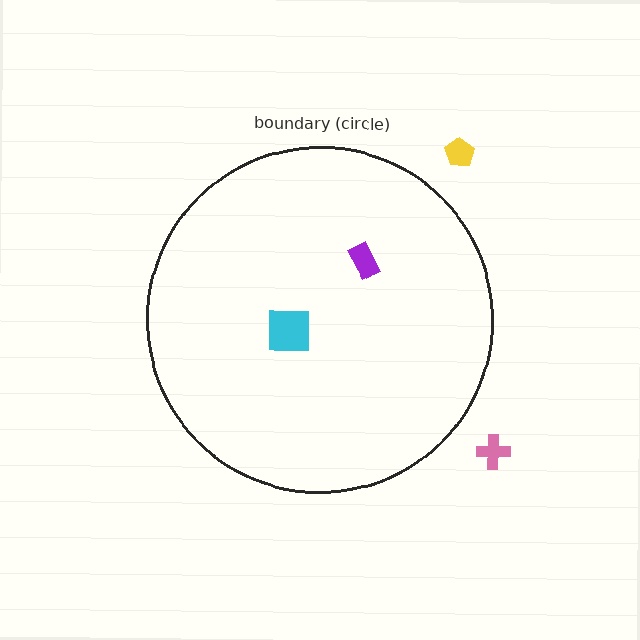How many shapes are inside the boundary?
2 inside, 2 outside.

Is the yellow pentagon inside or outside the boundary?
Outside.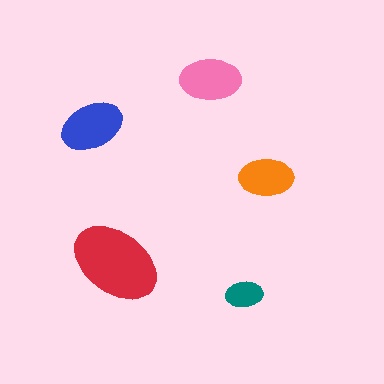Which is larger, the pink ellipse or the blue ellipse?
The blue one.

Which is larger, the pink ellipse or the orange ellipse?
The pink one.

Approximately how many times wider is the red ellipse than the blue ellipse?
About 1.5 times wider.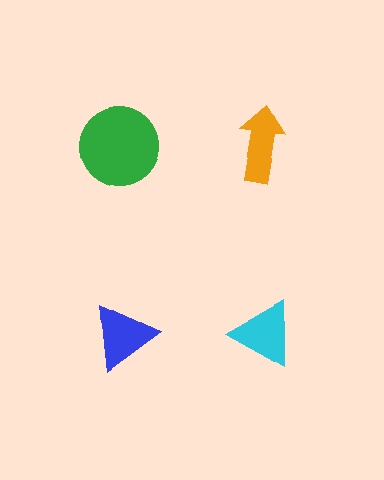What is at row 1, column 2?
An orange arrow.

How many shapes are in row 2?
2 shapes.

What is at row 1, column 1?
A green circle.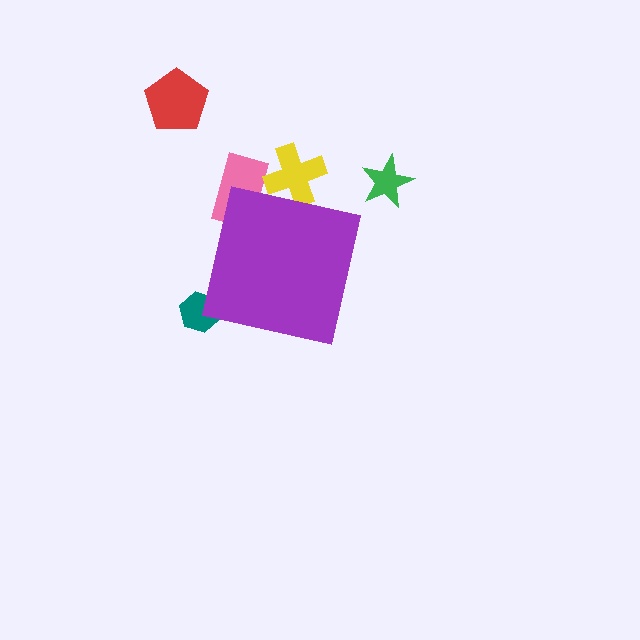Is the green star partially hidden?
No, the green star is fully visible.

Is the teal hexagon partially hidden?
Yes, the teal hexagon is partially hidden behind the purple square.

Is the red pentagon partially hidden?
No, the red pentagon is fully visible.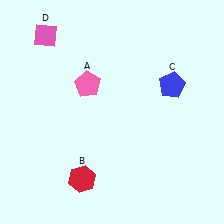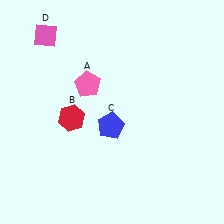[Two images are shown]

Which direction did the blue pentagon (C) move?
The blue pentagon (C) moved left.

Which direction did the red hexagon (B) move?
The red hexagon (B) moved up.